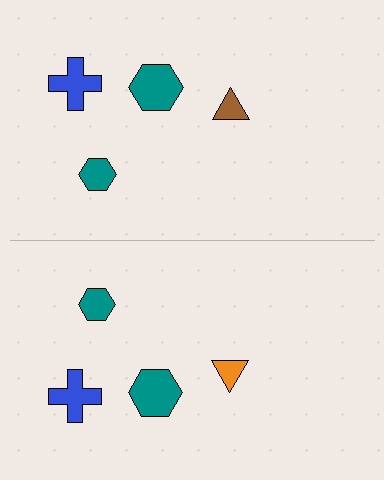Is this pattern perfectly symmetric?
No, the pattern is not perfectly symmetric. The orange triangle on the bottom side breaks the symmetry — its mirror counterpart is brown.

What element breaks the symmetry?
The orange triangle on the bottom side breaks the symmetry — its mirror counterpart is brown.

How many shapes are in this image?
There are 8 shapes in this image.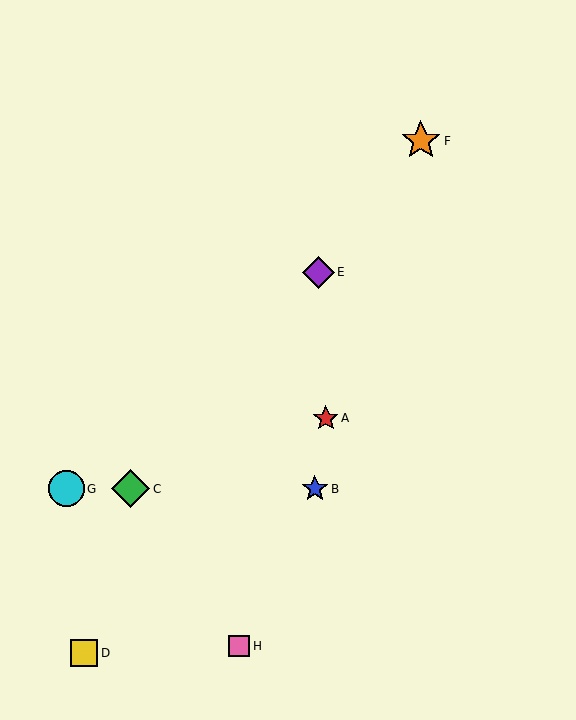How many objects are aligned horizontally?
3 objects (B, C, G) are aligned horizontally.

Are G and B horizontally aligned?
Yes, both are at y≈489.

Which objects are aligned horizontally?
Objects B, C, G are aligned horizontally.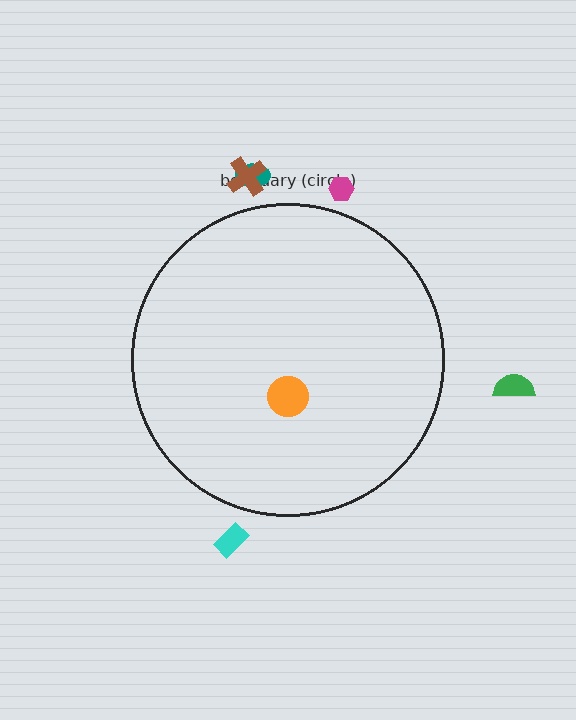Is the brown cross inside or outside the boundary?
Outside.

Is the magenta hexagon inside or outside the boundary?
Outside.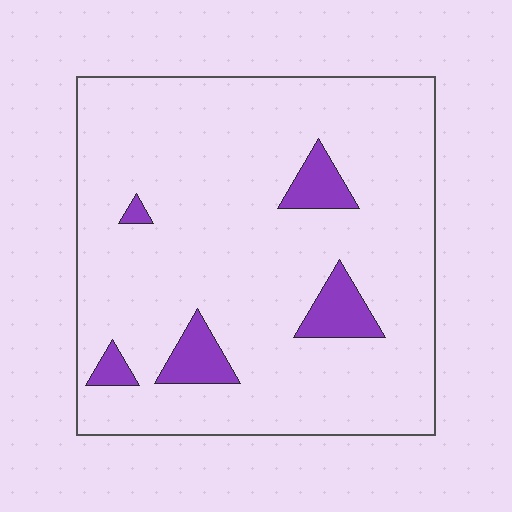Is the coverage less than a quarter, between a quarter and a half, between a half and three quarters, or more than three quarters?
Less than a quarter.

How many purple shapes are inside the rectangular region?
5.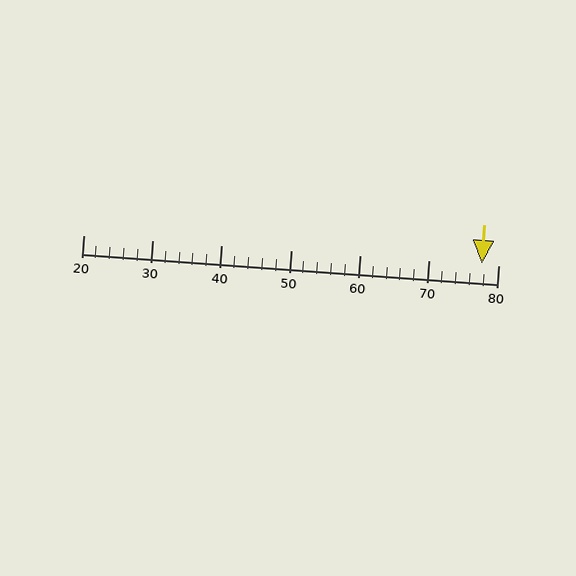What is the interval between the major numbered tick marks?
The major tick marks are spaced 10 units apart.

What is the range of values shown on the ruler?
The ruler shows values from 20 to 80.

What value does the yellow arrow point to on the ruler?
The yellow arrow points to approximately 78.